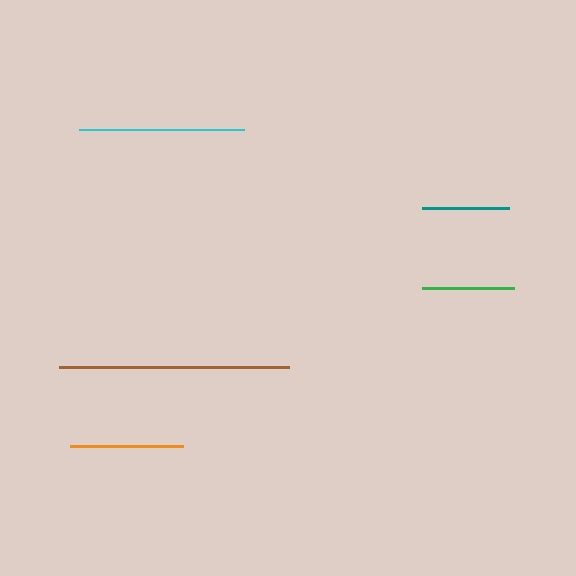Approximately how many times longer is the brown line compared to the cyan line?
The brown line is approximately 1.4 times the length of the cyan line.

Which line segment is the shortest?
The teal line is the shortest at approximately 87 pixels.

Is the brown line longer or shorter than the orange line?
The brown line is longer than the orange line.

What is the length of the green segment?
The green segment is approximately 92 pixels long.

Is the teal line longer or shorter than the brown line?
The brown line is longer than the teal line.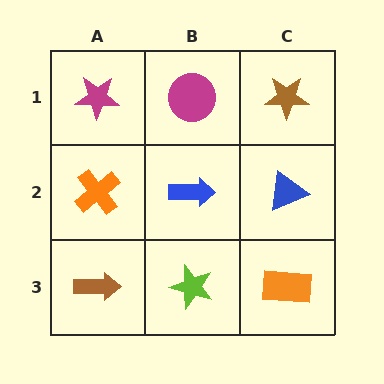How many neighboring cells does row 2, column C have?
3.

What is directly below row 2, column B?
A lime star.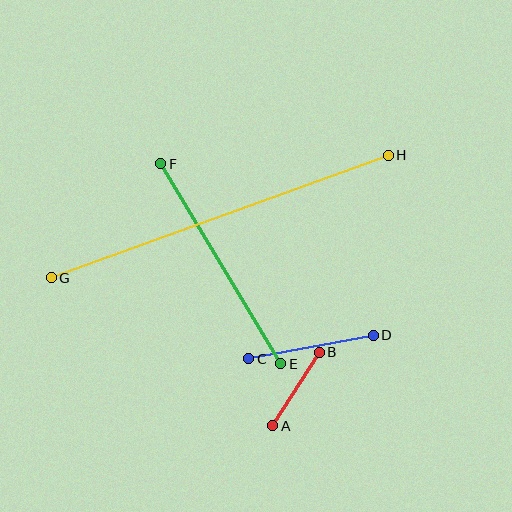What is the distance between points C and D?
The distance is approximately 127 pixels.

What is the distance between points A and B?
The distance is approximately 87 pixels.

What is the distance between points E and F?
The distance is approximately 233 pixels.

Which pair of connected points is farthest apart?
Points G and H are farthest apart.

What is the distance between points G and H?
The distance is approximately 359 pixels.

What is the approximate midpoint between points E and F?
The midpoint is at approximately (221, 264) pixels.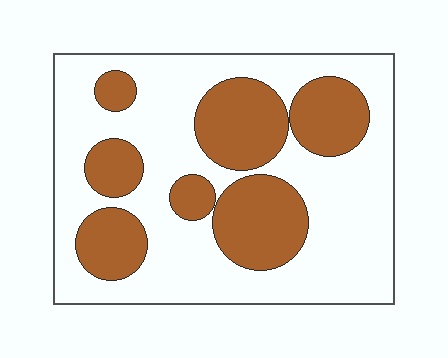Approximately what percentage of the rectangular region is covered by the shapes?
Approximately 35%.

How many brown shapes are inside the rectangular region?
7.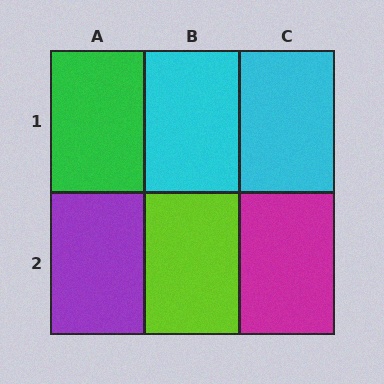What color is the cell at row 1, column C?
Cyan.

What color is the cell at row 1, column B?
Cyan.